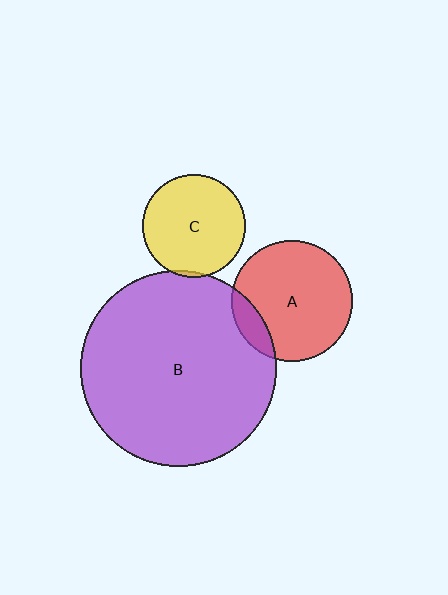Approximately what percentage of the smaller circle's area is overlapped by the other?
Approximately 15%.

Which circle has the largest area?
Circle B (purple).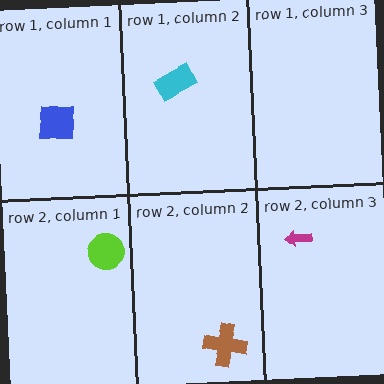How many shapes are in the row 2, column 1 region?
1.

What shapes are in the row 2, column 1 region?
The lime circle.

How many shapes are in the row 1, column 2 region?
1.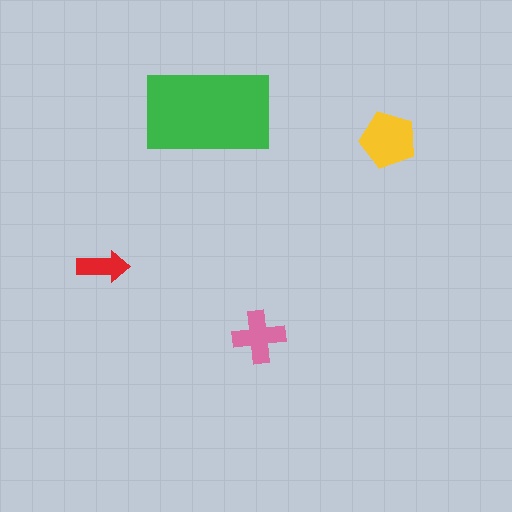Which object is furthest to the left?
The red arrow is leftmost.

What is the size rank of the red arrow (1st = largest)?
4th.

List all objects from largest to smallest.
The green rectangle, the yellow pentagon, the pink cross, the red arrow.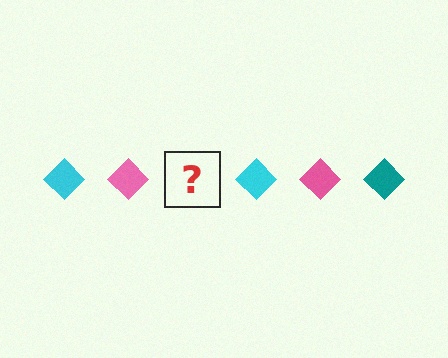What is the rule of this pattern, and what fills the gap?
The rule is that the pattern cycles through cyan, pink, teal diamonds. The gap should be filled with a teal diamond.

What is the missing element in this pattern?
The missing element is a teal diamond.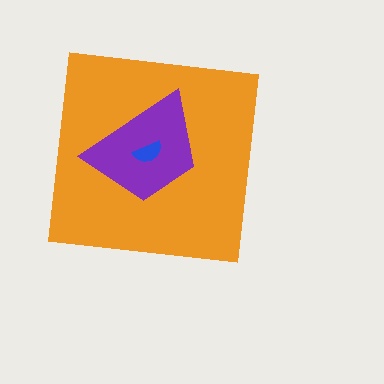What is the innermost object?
The blue semicircle.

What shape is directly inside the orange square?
The purple trapezoid.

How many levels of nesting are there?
3.